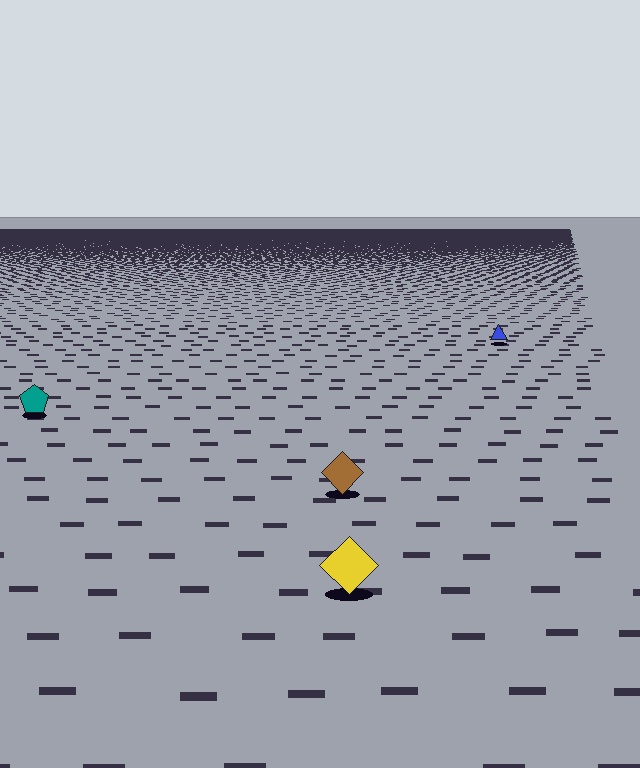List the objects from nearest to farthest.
From nearest to farthest: the yellow diamond, the brown diamond, the teal pentagon, the blue triangle.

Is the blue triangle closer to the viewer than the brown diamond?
No. The brown diamond is closer — you can tell from the texture gradient: the ground texture is coarser near it.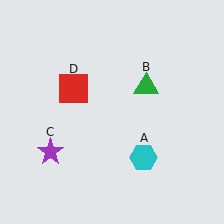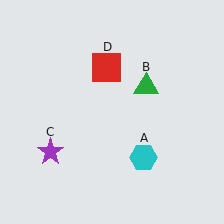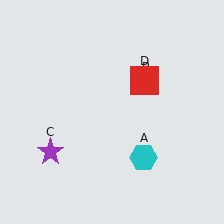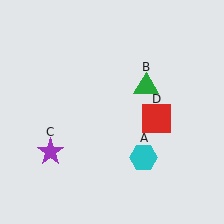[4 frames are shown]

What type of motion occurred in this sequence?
The red square (object D) rotated clockwise around the center of the scene.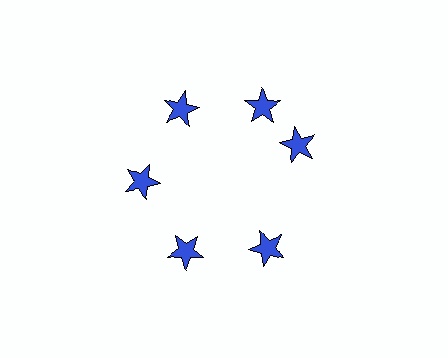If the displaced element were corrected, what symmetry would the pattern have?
It would have 6-fold rotational symmetry — the pattern would map onto itself every 60 degrees.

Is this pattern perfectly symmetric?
No. The 6 blue stars are arranged in a ring, but one element near the 3 o'clock position is rotated out of alignment along the ring, breaking the 6-fold rotational symmetry.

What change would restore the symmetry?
The symmetry would be restored by rotating it back into even spacing with its neighbors so that all 6 stars sit at equal angles and equal distance from the center.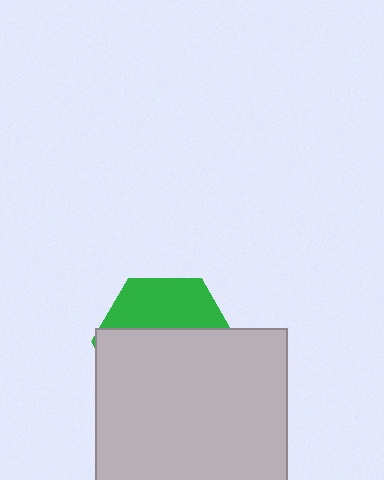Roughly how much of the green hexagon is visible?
A small part of it is visible (roughly 36%).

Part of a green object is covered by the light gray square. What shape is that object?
It is a hexagon.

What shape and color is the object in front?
The object in front is a light gray square.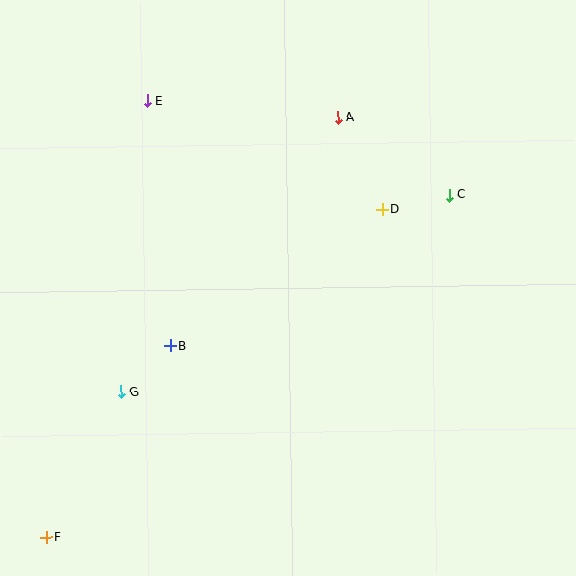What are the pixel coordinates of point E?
Point E is at (148, 101).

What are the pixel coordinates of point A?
Point A is at (338, 118).